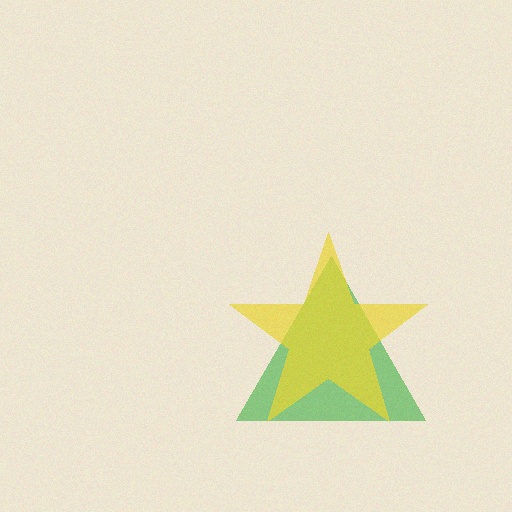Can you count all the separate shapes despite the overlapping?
Yes, there are 2 separate shapes.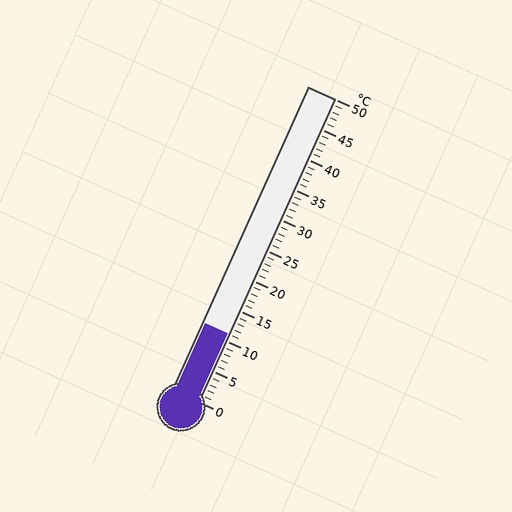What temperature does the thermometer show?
The thermometer shows approximately 11°C.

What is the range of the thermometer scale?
The thermometer scale ranges from 0°C to 50°C.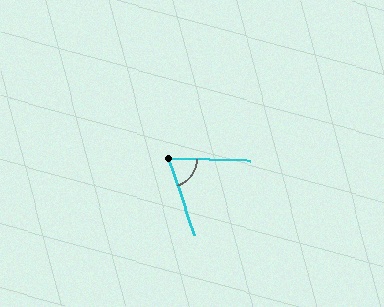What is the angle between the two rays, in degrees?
Approximately 69 degrees.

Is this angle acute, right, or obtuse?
It is acute.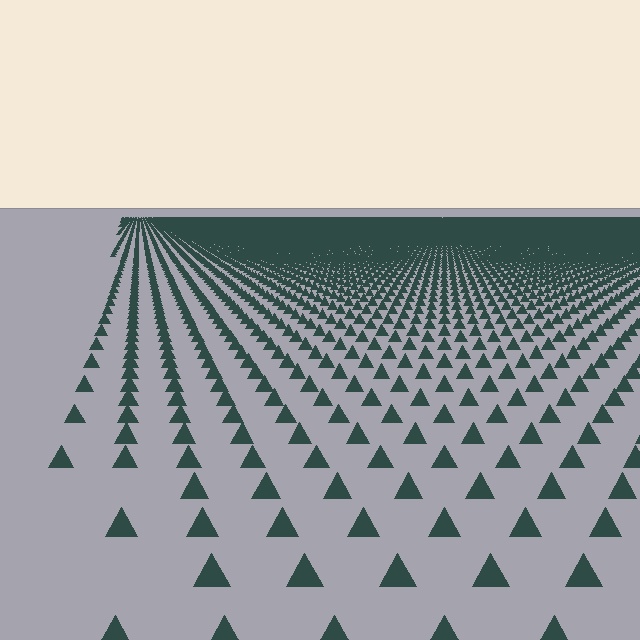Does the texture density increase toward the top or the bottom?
Density increases toward the top.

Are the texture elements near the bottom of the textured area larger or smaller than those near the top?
Larger. Near the bottom, elements are closer to the viewer and appear at a bigger on-screen size.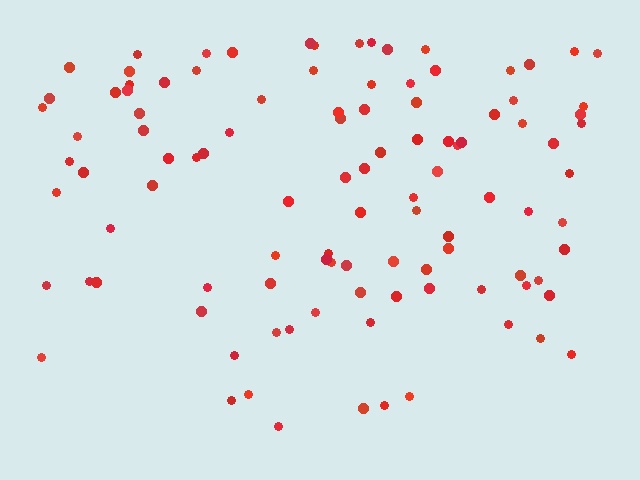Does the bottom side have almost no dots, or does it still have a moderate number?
Still a moderate number, just noticeably fewer than the top.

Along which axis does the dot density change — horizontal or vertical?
Vertical.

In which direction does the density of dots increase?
From bottom to top, with the top side densest.